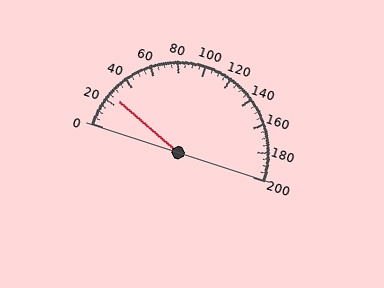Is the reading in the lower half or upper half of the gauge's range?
The reading is in the lower half of the range (0 to 200).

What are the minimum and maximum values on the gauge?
The gauge ranges from 0 to 200.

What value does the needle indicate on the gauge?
The needle indicates approximately 25.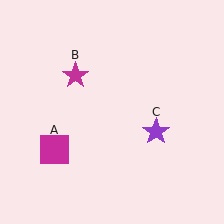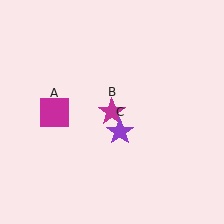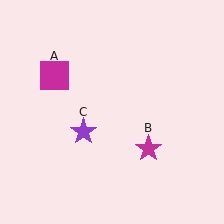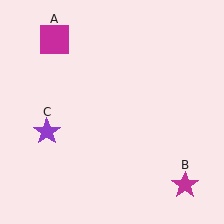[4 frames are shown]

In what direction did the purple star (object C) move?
The purple star (object C) moved left.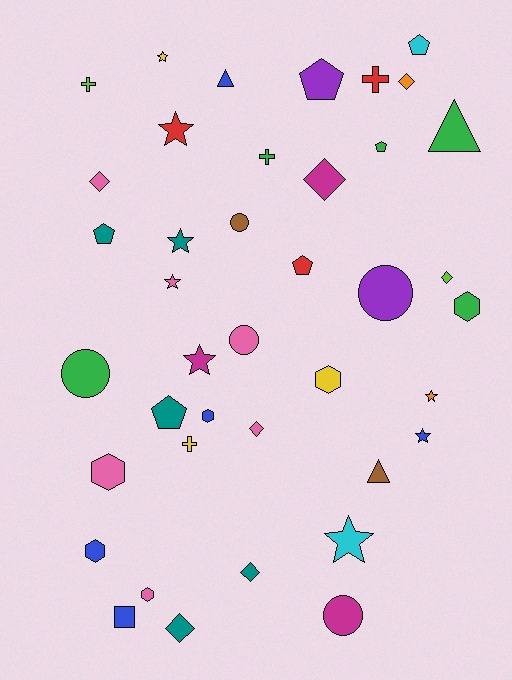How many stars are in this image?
There are 8 stars.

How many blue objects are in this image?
There are 5 blue objects.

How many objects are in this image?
There are 40 objects.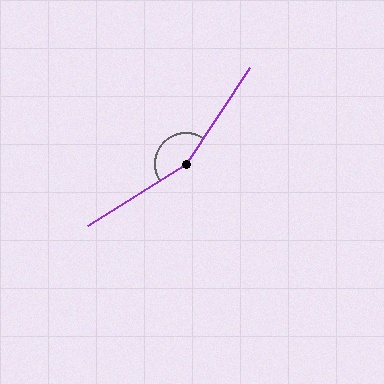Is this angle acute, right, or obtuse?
It is obtuse.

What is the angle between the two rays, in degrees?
Approximately 156 degrees.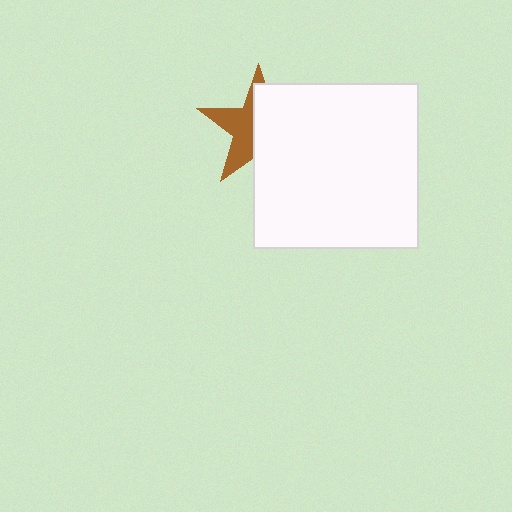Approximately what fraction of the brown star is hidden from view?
Roughly 55% of the brown star is hidden behind the white square.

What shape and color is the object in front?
The object in front is a white square.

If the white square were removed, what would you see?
You would see the complete brown star.